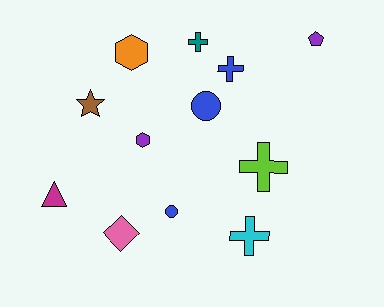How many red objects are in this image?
There are no red objects.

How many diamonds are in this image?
There is 1 diamond.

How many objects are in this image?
There are 12 objects.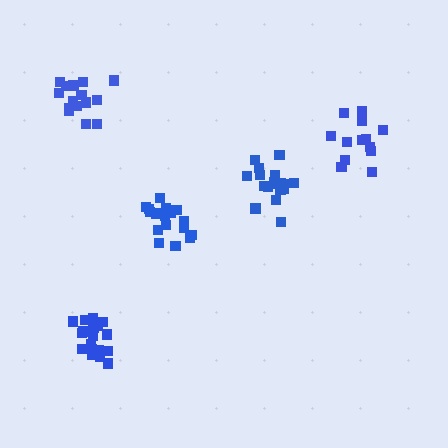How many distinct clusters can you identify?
There are 5 distinct clusters.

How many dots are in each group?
Group 1: 13 dots, Group 2: 18 dots, Group 3: 19 dots, Group 4: 18 dots, Group 5: 16 dots (84 total).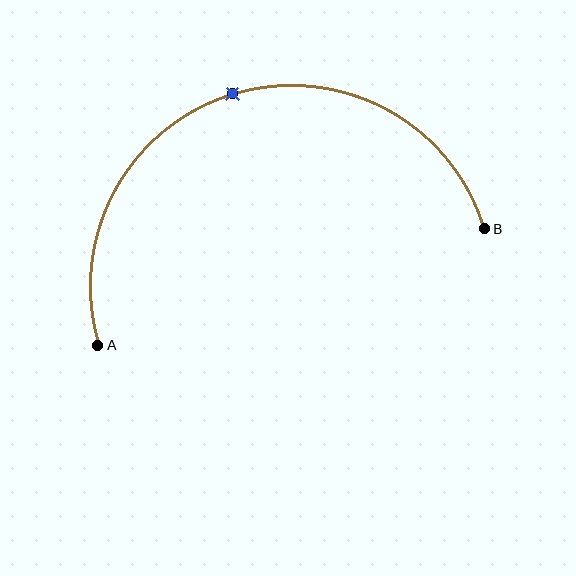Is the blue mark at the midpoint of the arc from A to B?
Yes. The blue mark lies on the arc at equal arc-length from both A and B — it is the arc midpoint.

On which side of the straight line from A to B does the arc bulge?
The arc bulges above the straight line connecting A and B.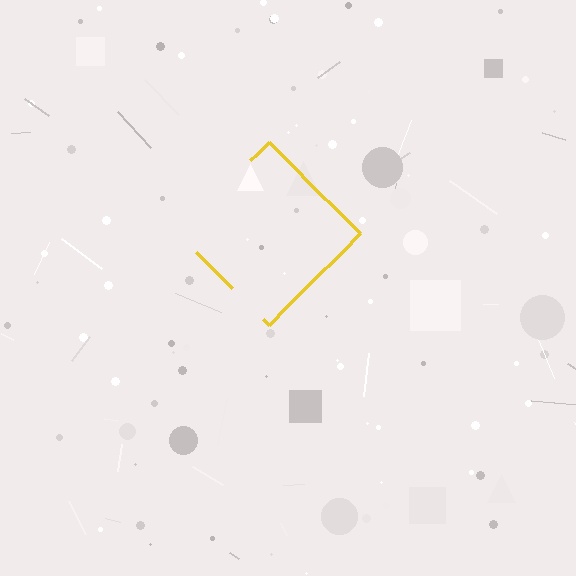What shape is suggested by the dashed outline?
The dashed outline suggests a diamond.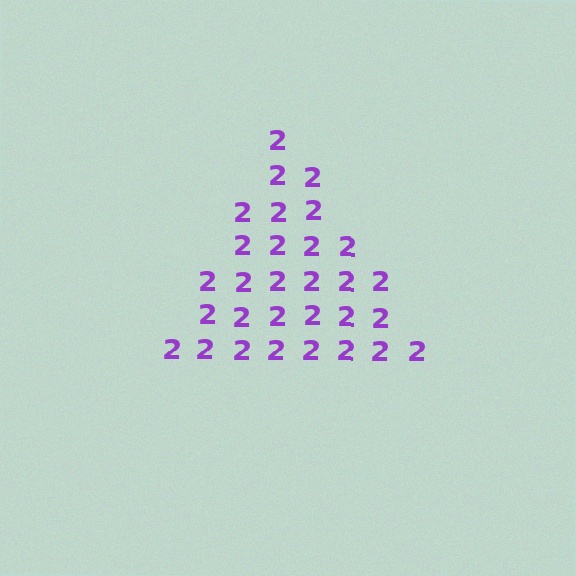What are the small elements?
The small elements are digit 2's.